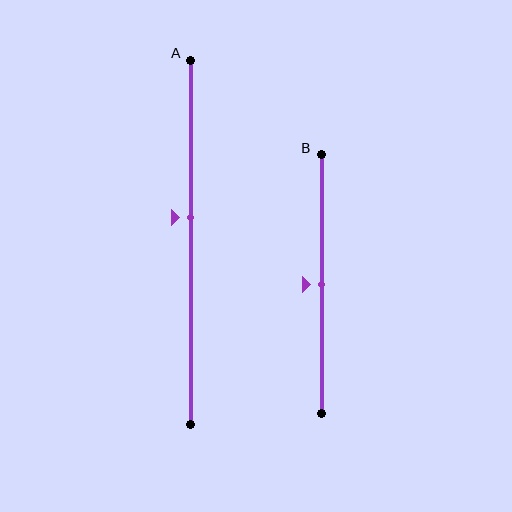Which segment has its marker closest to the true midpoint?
Segment B has its marker closest to the true midpoint.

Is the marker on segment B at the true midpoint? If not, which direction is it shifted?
Yes, the marker on segment B is at the true midpoint.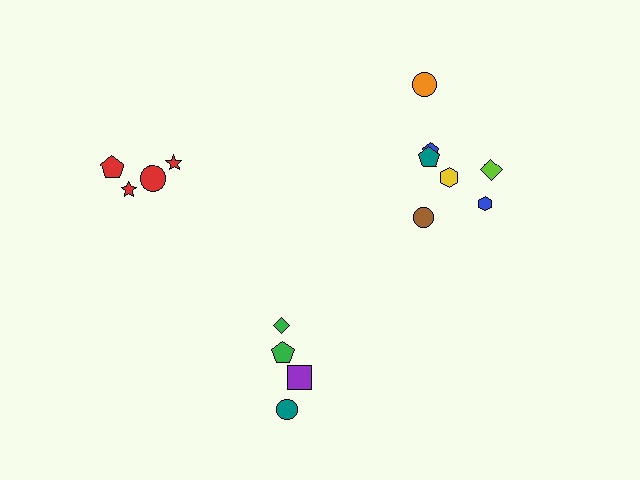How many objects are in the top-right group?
There are 7 objects.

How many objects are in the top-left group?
There are 4 objects.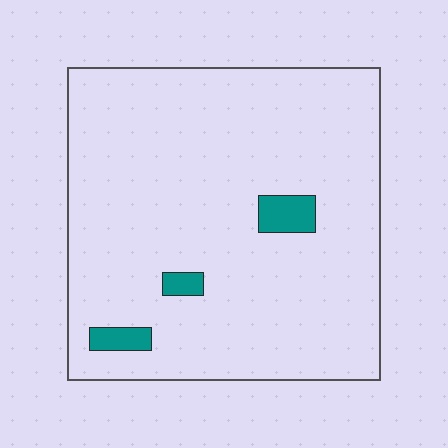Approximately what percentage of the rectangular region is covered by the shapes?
Approximately 5%.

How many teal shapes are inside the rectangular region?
3.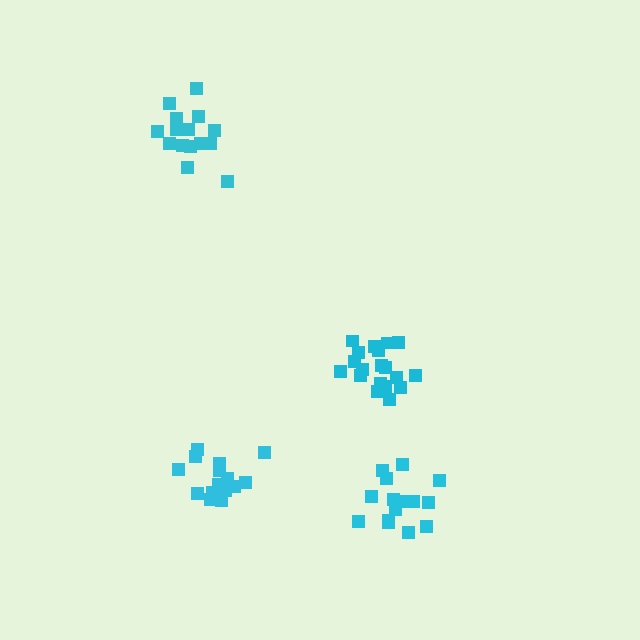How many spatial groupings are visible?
There are 4 spatial groupings.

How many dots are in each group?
Group 1: 15 dots, Group 2: 15 dots, Group 3: 19 dots, Group 4: 15 dots (64 total).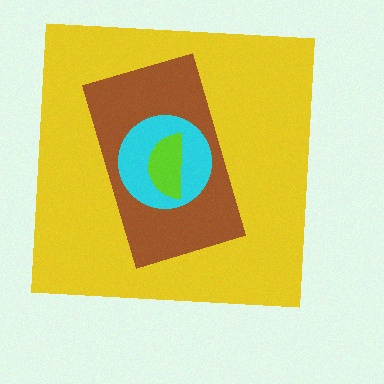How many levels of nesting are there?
4.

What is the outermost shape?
The yellow square.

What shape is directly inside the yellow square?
The brown rectangle.